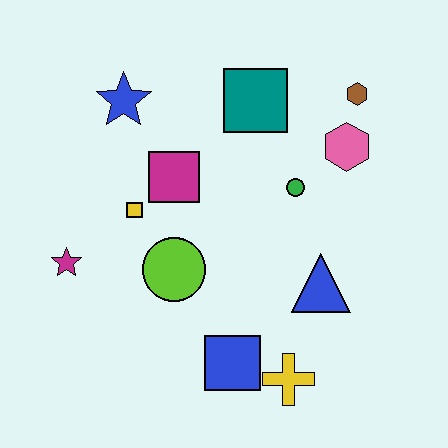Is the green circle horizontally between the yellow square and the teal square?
No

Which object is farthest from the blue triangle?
The blue star is farthest from the blue triangle.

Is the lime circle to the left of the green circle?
Yes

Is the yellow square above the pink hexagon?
No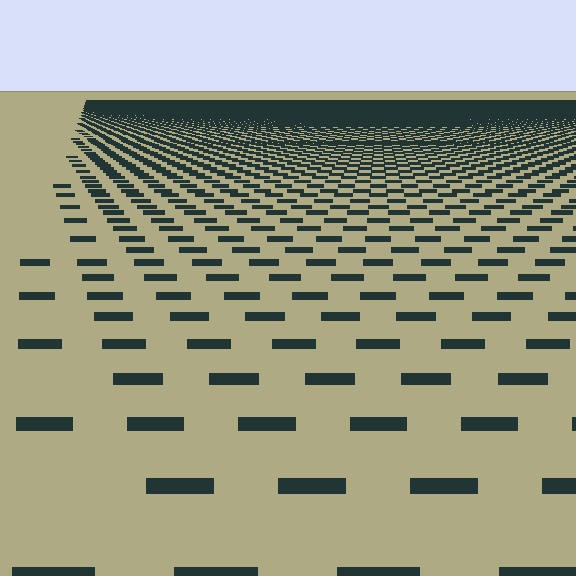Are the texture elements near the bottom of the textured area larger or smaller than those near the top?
Larger. Near the bottom, elements are closer to the viewer and appear at a bigger on-screen size.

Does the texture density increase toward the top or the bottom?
Density increases toward the top.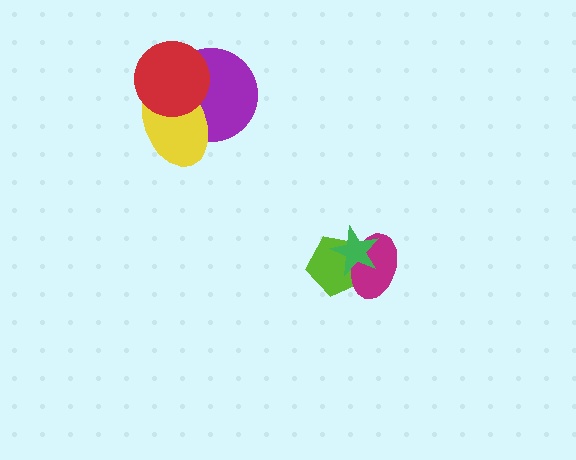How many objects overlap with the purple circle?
2 objects overlap with the purple circle.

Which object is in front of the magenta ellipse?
The green star is in front of the magenta ellipse.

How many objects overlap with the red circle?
2 objects overlap with the red circle.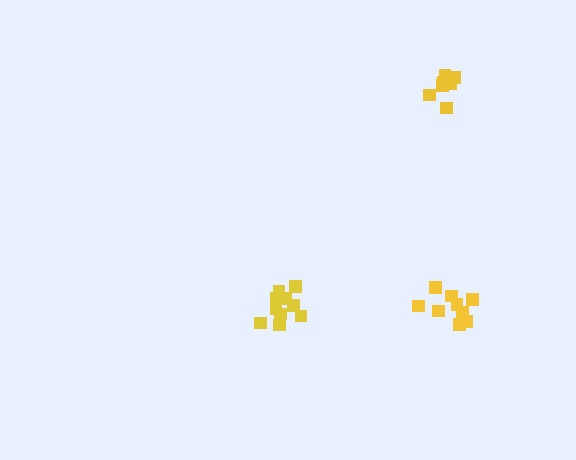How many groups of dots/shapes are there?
There are 3 groups.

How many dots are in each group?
Group 1: 10 dots, Group 2: 8 dots, Group 3: 10 dots (28 total).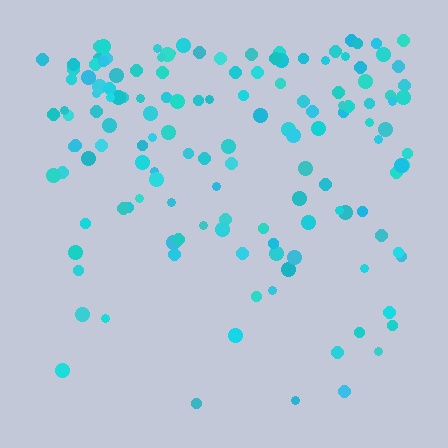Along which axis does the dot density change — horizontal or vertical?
Vertical.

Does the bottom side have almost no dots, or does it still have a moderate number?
Still a moderate number, just noticeably fewer than the top.